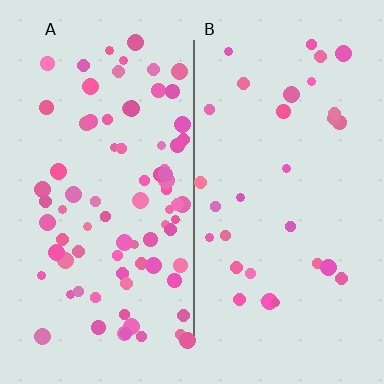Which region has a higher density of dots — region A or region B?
A (the left).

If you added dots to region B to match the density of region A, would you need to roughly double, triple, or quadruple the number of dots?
Approximately triple.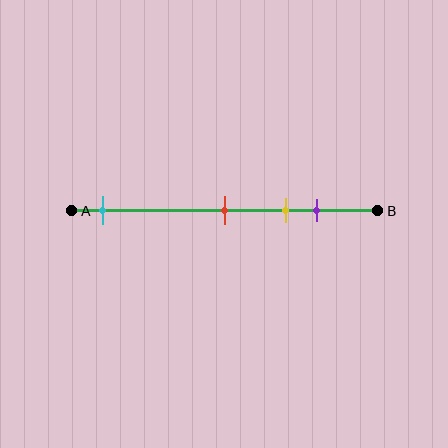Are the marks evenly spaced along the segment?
No, the marks are not evenly spaced.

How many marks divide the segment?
There are 4 marks dividing the segment.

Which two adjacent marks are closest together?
The yellow and purple marks are the closest adjacent pair.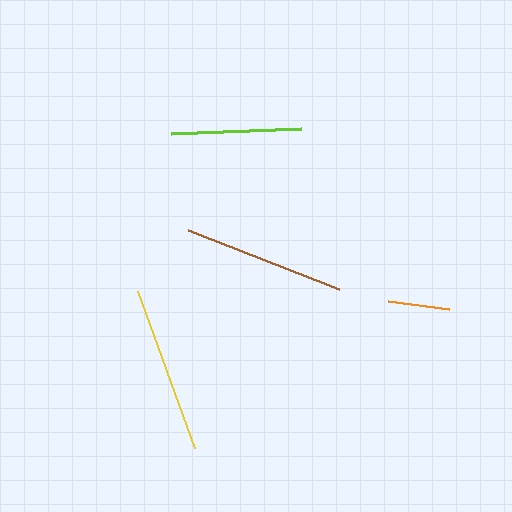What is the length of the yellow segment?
The yellow segment is approximately 167 pixels long.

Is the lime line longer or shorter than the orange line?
The lime line is longer than the orange line.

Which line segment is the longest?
The yellow line is the longest at approximately 167 pixels.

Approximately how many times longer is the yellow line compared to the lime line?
The yellow line is approximately 1.3 times the length of the lime line.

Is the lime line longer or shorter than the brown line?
The brown line is longer than the lime line.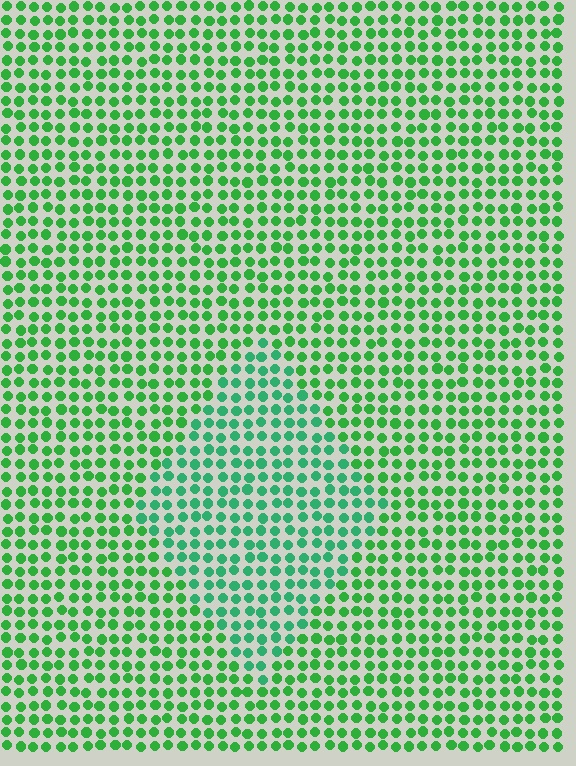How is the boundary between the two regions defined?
The boundary is defined purely by a slight shift in hue (about 24 degrees). Spacing, size, and orientation are identical on both sides.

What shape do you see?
I see a diamond.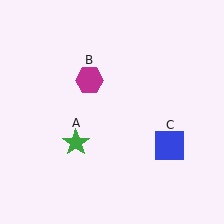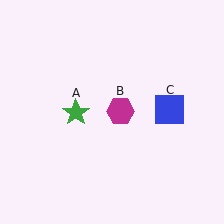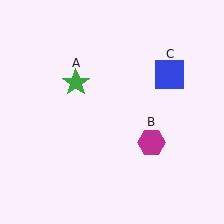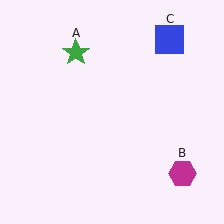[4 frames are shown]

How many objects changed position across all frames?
3 objects changed position: green star (object A), magenta hexagon (object B), blue square (object C).